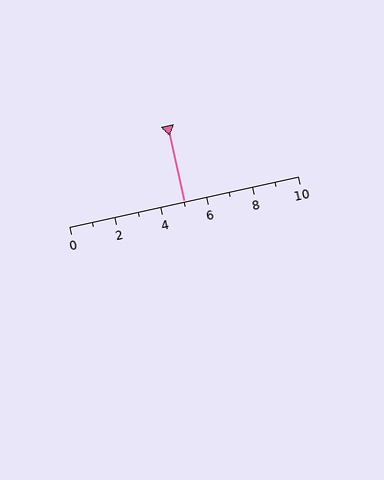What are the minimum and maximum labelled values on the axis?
The axis runs from 0 to 10.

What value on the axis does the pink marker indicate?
The marker indicates approximately 5.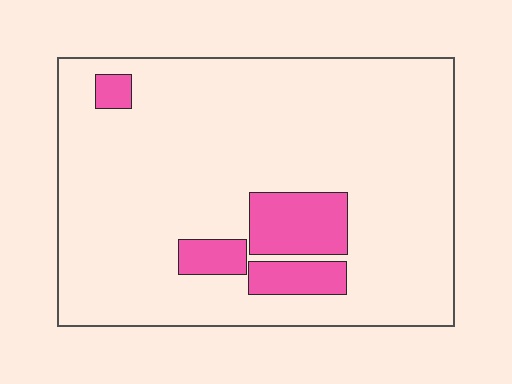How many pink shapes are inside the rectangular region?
4.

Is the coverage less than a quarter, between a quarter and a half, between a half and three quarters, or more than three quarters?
Less than a quarter.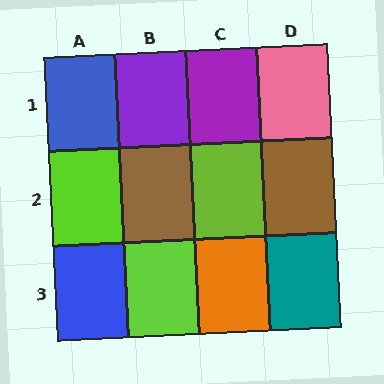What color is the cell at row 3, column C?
Orange.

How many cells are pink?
1 cell is pink.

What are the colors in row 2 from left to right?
Lime, brown, lime, brown.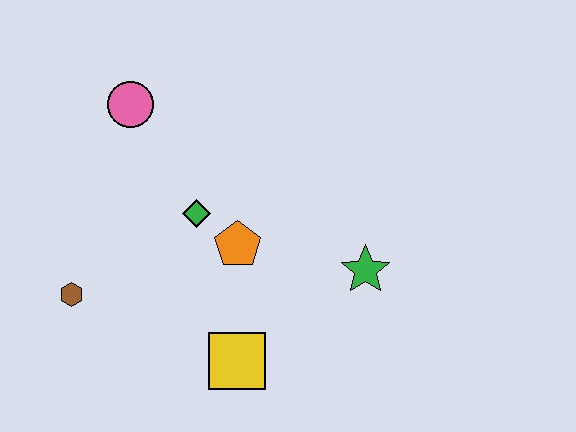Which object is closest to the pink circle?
The green diamond is closest to the pink circle.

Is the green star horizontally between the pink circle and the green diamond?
No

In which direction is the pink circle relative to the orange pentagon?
The pink circle is above the orange pentagon.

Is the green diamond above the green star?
Yes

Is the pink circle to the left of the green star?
Yes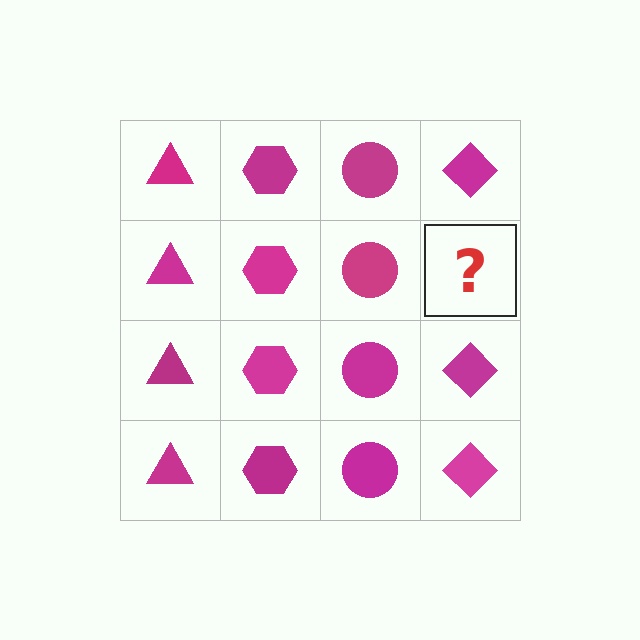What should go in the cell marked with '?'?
The missing cell should contain a magenta diamond.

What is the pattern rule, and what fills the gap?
The rule is that each column has a consistent shape. The gap should be filled with a magenta diamond.